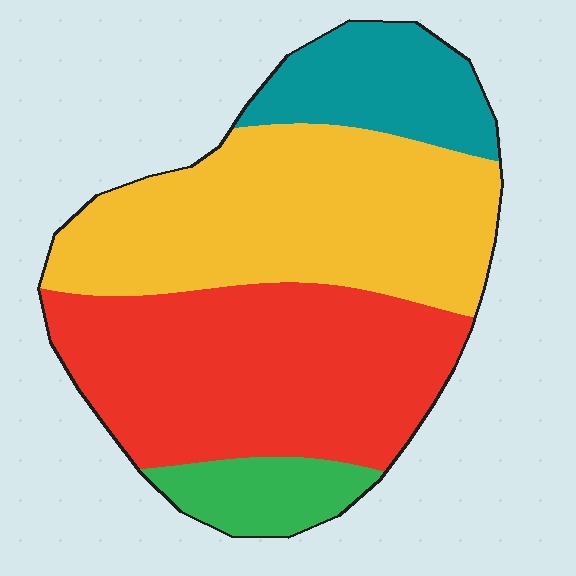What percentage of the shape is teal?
Teal takes up about one eighth (1/8) of the shape.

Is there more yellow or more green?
Yellow.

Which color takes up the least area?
Green, at roughly 10%.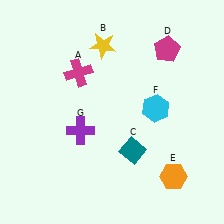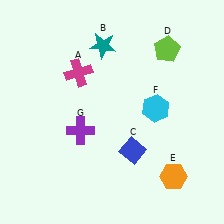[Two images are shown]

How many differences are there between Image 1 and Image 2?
There are 3 differences between the two images.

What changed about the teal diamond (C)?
In Image 1, C is teal. In Image 2, it changed to blue.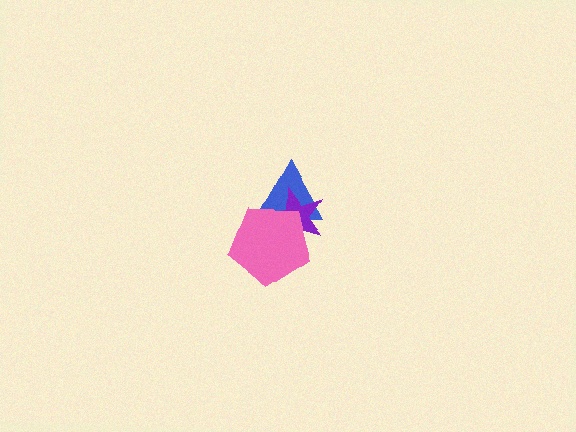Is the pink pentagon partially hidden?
No, no other shape covers it.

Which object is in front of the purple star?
The pink pentagon is in front of the purple star.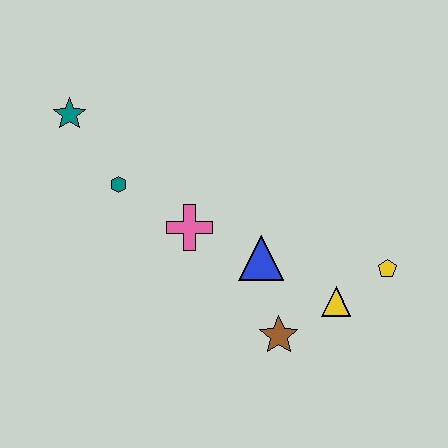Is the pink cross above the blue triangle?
Yes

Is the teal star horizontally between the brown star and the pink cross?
No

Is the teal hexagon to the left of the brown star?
Yes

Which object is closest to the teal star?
The teal hexagon is closest to the teal star.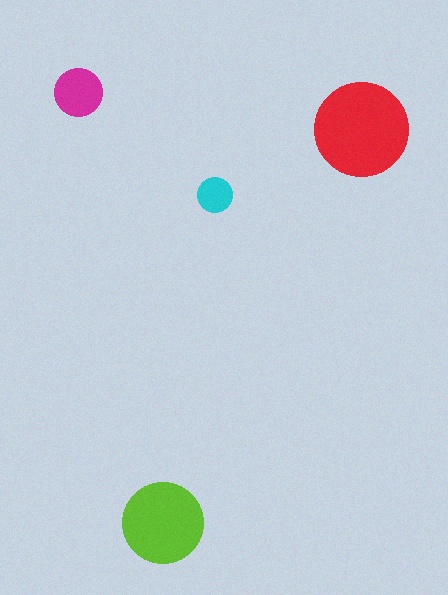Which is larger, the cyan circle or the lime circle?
The lime one.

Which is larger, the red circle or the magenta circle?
The red one.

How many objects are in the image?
There are 4 objects in the image.